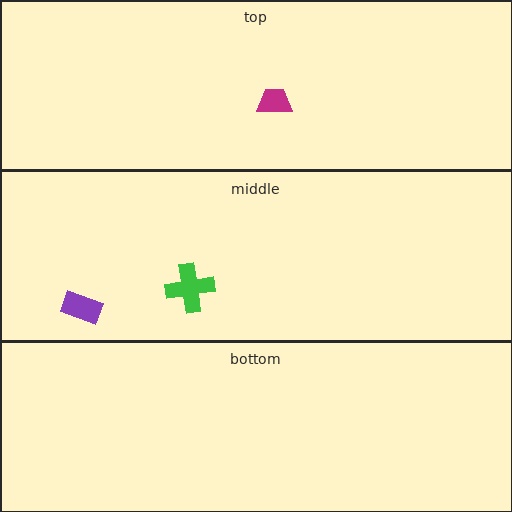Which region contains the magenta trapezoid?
The top region.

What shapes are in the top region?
The magenta trapezoid.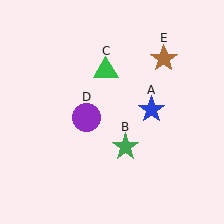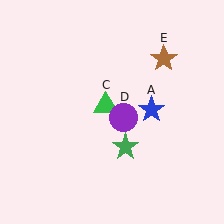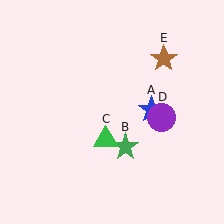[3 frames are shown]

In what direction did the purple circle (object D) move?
The purple circle (object D) moved right.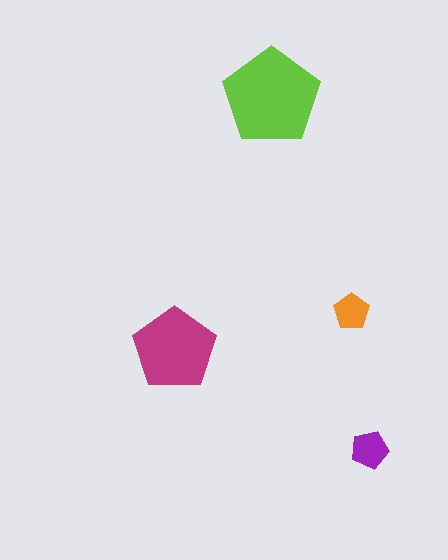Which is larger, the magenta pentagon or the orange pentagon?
The magenta one.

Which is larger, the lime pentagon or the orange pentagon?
The lime one.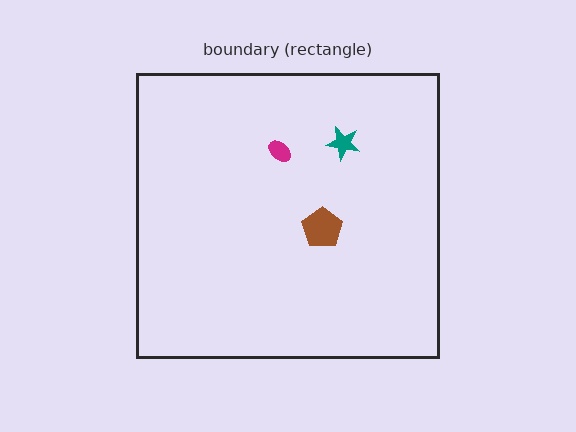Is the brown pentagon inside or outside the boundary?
Inside.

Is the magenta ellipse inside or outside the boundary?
Inside.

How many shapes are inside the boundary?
3 inside, 0 outside.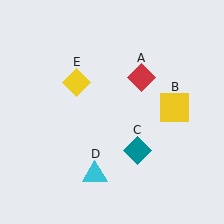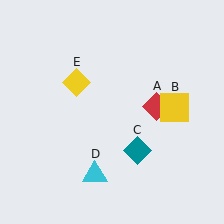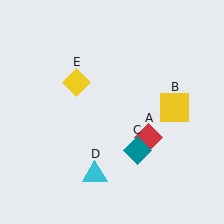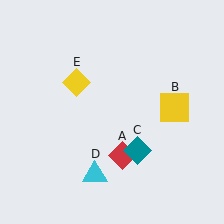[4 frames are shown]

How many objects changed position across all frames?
1 object changed position: red diamond (object A).